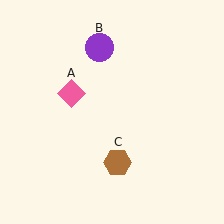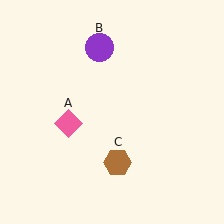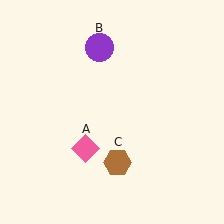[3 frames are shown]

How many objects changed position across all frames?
1 object changed position: pink diamond (object A).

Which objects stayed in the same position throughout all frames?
Purple circle (object B) and brown hexagon (object C) remained stationary.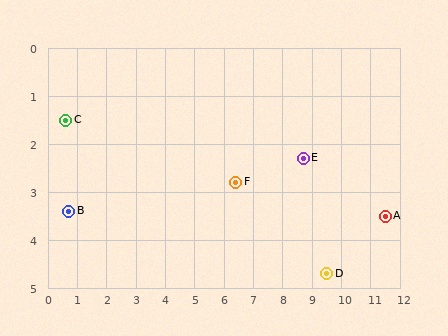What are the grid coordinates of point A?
Point A is at approximately (11.5, 3.5).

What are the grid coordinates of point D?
Point D is at approximately (9.5, 4.7).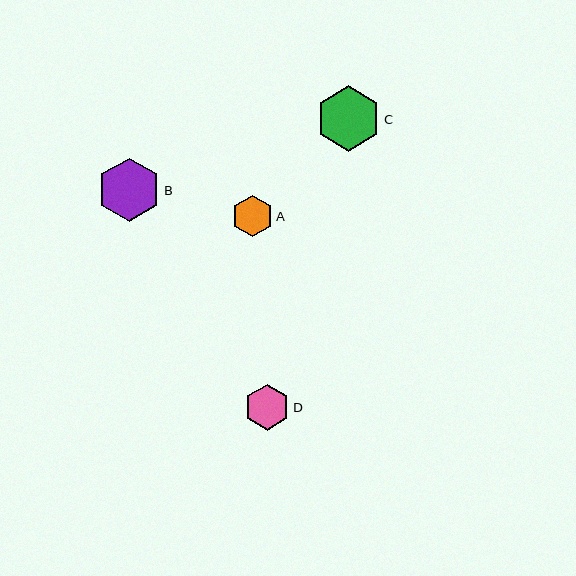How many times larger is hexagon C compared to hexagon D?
Hexagon C is approximately 1.4 times the size of hexagon D.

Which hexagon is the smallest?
Hexagon A is the smallest with a size of approximately 42 pixels.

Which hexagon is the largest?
Hexagon C is the largest with a size of approximately 65 pixels.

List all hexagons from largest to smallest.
From largest to smallest: C, B, D, A.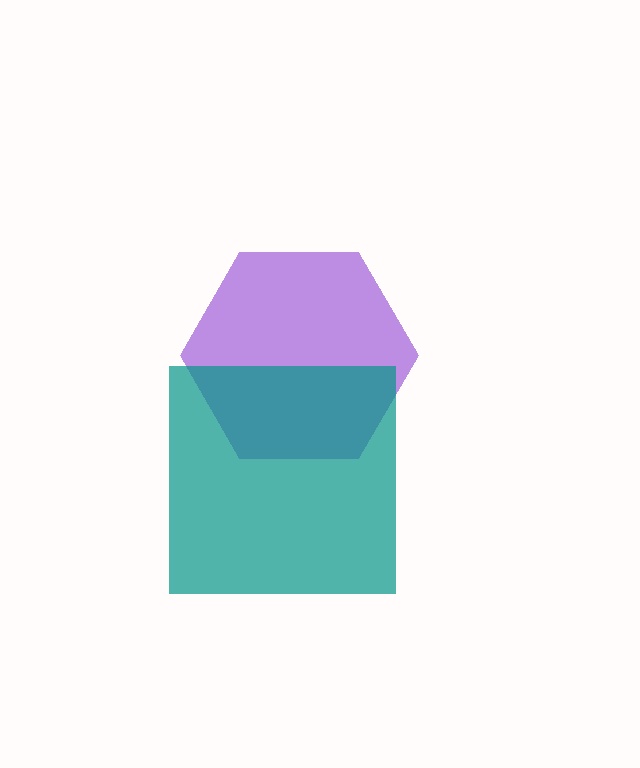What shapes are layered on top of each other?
The layered shapes are: a purple hexagon, a teal square.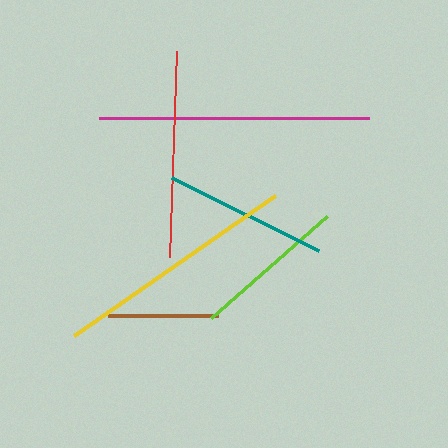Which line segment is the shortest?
The brown line is the shortest at approximately 110 pixels.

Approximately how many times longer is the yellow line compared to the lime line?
The yellow line is approximately 1.6 times the length of the lime line.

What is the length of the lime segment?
The lime segment is approximately 154 pixels long.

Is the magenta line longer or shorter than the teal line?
The magenta line is longer than the teal line.